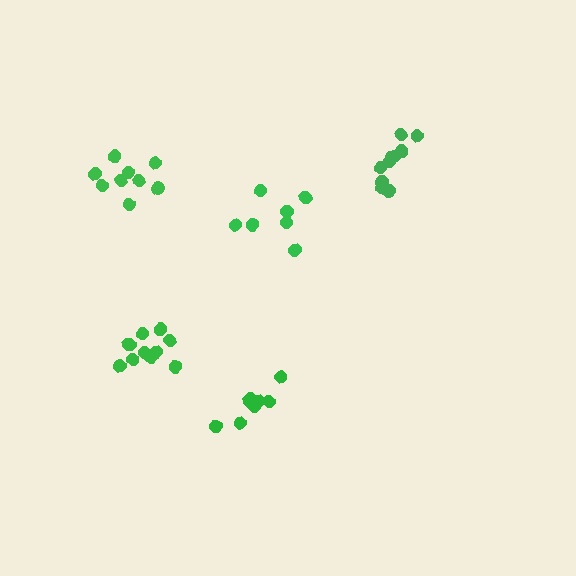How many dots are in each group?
Group 1: 9 dots, Group 2: 8 dots, Group 3: 7 dots, Group 4: 11 dots, Group 5: 11 dots (46 total).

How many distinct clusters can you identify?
There are 5 distinct clusters.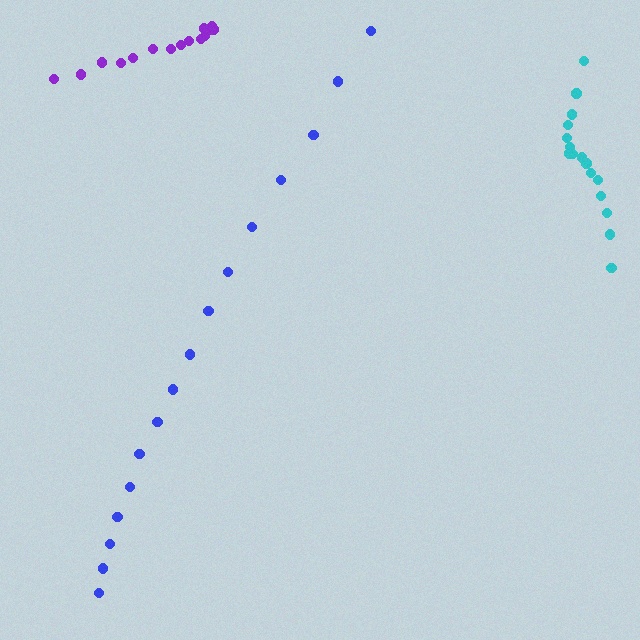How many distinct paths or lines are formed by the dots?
There are 3 distinct paths.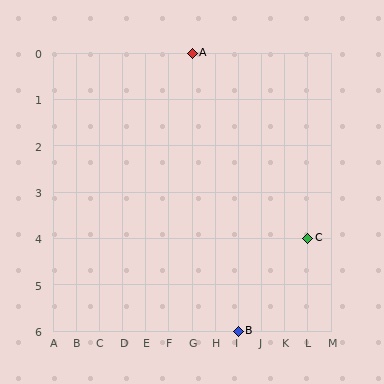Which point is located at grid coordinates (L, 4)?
Point C is at (L, 4).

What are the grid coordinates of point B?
Point B is at grid coordinates (I, 6).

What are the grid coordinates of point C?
Point C is at grid coordinates (L, 4).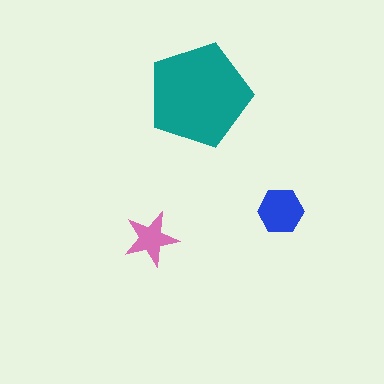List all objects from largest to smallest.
The teal pentagon, the blue hexagon, the pink star.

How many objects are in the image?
There are 3 objects in the image.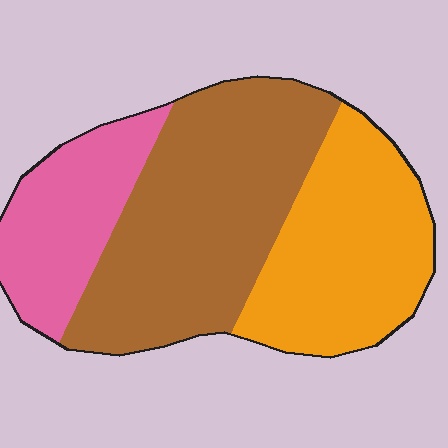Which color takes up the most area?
Brown, at roughly 45%.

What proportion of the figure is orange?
Orange takes up about one third (1/3) of the figure.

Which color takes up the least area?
Pink, at roughly 20%.